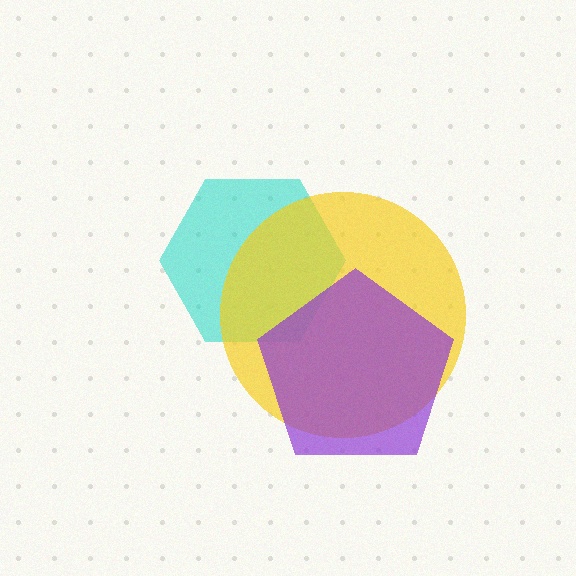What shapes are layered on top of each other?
The layered shapes are: a cyan hexagon, a yellow circle, a purple pentagon.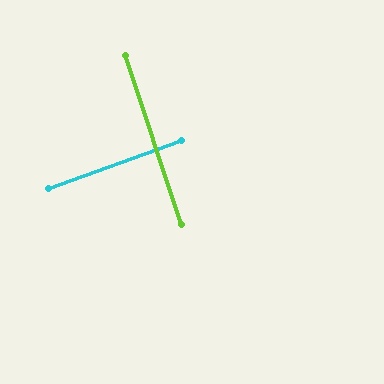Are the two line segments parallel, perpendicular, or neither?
Perpendicular — they meet at approximately 89°.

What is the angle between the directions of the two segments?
Approximately 89 degrees.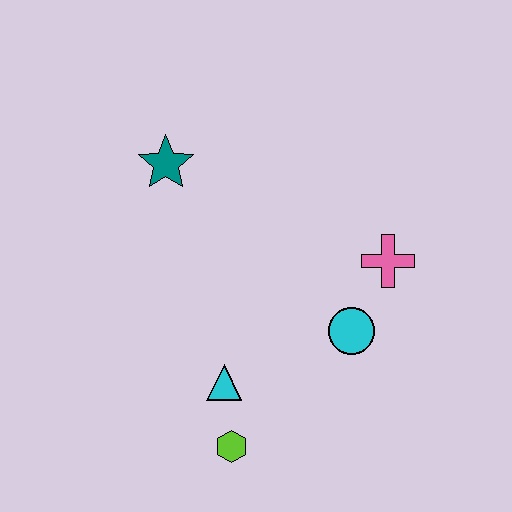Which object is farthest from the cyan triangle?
The teal star is farthest from the cyan triangle.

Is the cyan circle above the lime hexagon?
Yes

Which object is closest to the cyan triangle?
The lime hexagon is closest to the cyan triangle.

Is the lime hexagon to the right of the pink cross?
No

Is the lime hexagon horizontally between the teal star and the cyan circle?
Yes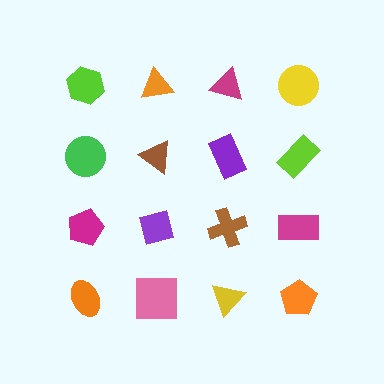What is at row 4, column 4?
An orange pentagon.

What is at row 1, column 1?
A lime hexagon.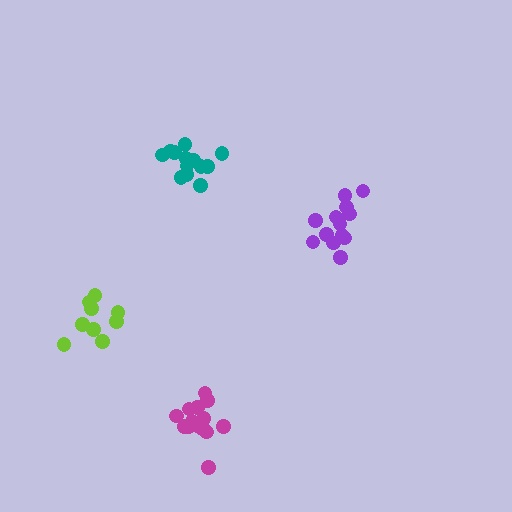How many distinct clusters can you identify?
There are 4 distinct clusters.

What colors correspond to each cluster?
The clusters are colored: lime, purple, magenta, teal.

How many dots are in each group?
Group 1: 9 dots, Group 2: 13 dots, Group 3: 15 dots, Group 4: 13 dots (50 total).